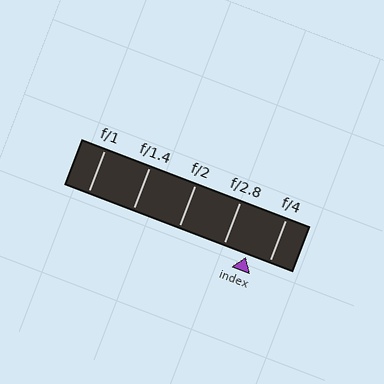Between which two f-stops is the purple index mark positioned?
The index mark is between f/2.8 and f/4.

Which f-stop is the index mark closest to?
The index mark is closest to f/4.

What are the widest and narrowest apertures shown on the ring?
The widest aperture shown is f/1 and the narrowest is f/4.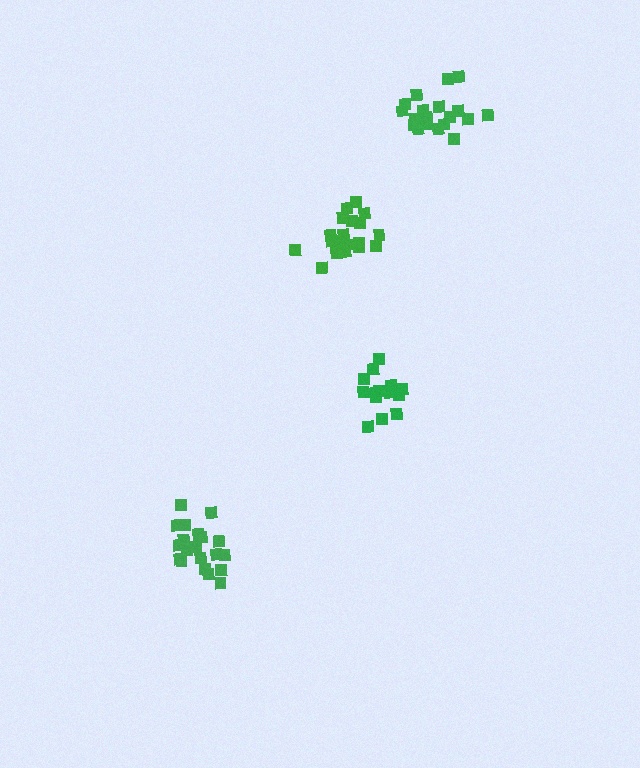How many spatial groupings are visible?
There are 4 spatial groupings.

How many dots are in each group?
Group 1: 14 dots, Group 2: 20 dots, Group 3: 20 dots, Group 4: 19 dots (73 total).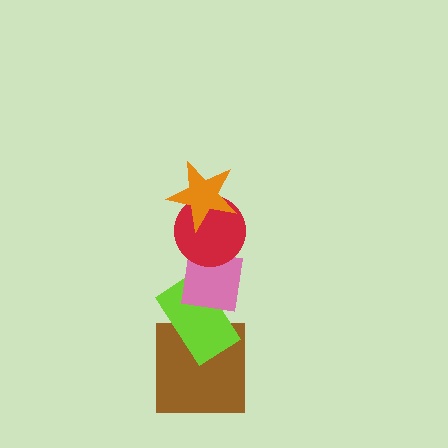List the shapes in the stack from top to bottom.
From top to bottom: the orange star, the red circle, the pink square, the lime rectangle, the brown square.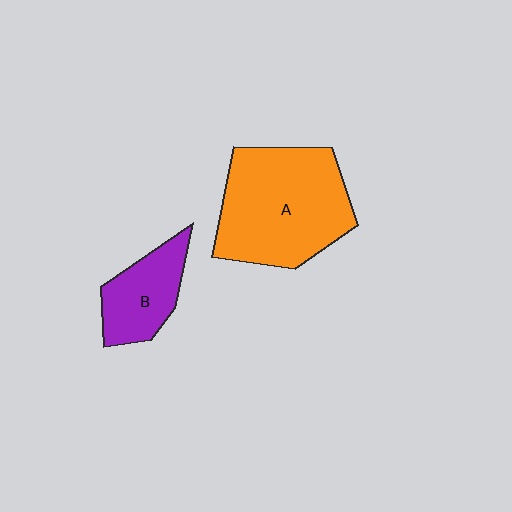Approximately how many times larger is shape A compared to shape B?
Approximately 2.2 times.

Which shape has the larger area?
Shape A (orange).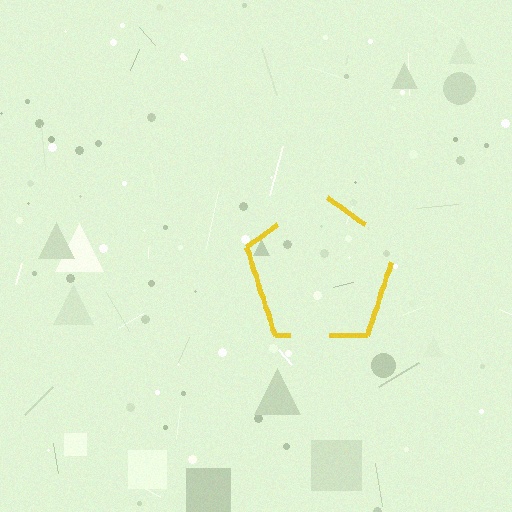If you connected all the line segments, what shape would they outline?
They would outline a pentagon.